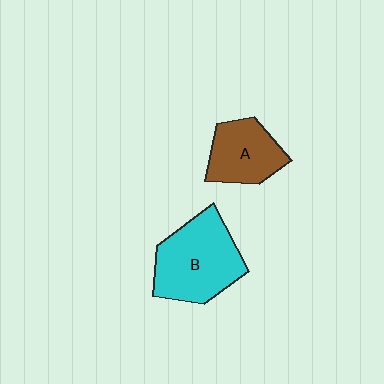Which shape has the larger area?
Shape B (cyan).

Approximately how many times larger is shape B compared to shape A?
Approximately 1.5 times.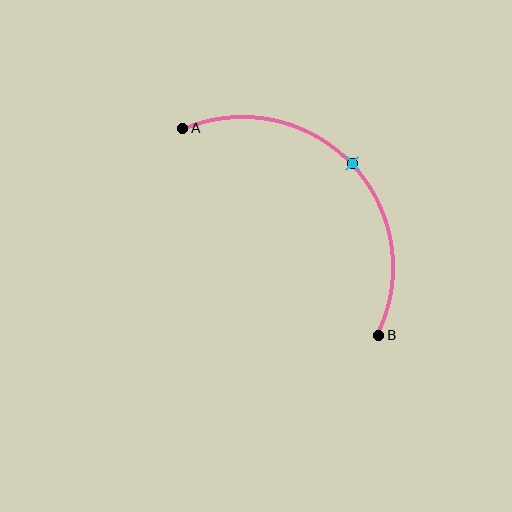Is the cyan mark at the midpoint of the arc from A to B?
Yes. The cyan mark lies on the arc at equal arc-length from both A and B — it is the arc midpoint.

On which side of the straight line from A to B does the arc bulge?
The arc bulges above and to the right of the straight line connecting A and B.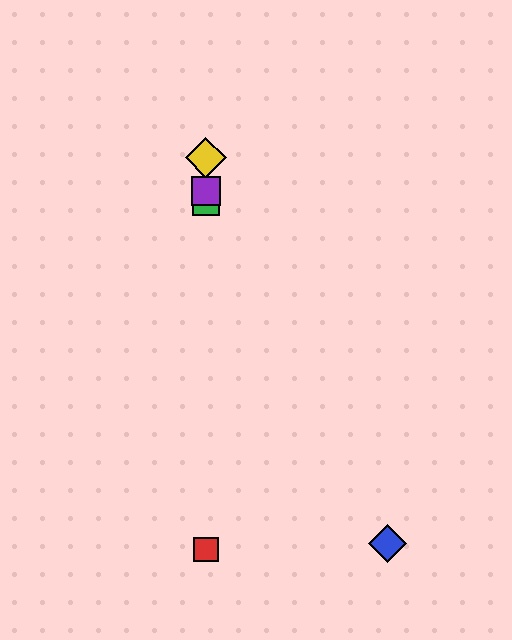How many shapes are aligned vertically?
4 shapes (the red square, the green square, the yellow diamond, the purple square) are aligned vertically.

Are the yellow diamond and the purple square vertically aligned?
Yes, both are at x≈206.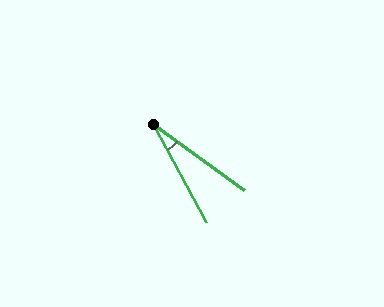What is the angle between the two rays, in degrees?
Approximately 26 degrees.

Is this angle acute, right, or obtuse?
It is acute.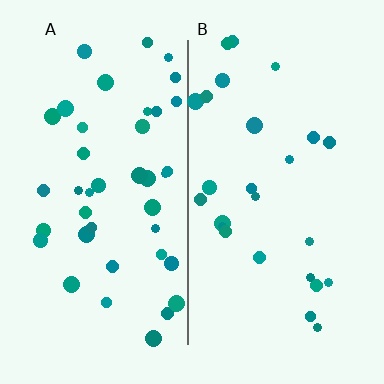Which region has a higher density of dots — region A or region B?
A (the left).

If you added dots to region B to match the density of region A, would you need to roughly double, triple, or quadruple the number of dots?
Approximately double.